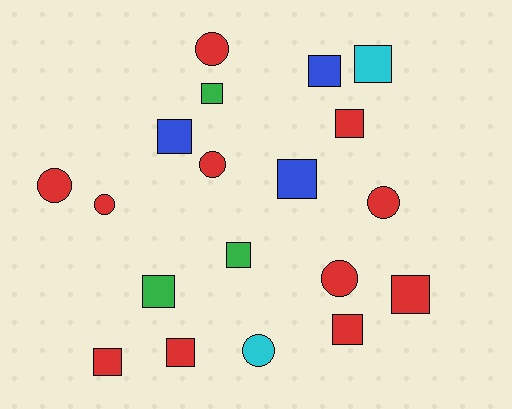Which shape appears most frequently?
Square, with 12 objects.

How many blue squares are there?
There are 3 blue squares.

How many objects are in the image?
There are 19 objects.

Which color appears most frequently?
Red, with 11 objects.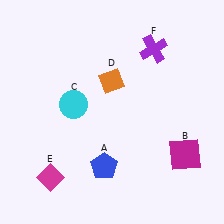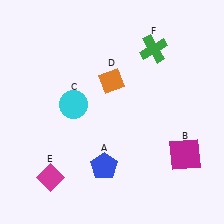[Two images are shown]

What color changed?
The cross (F) changed from purple in Image 1 to green in Image 2.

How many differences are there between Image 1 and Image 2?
There is 1 difference between the two images.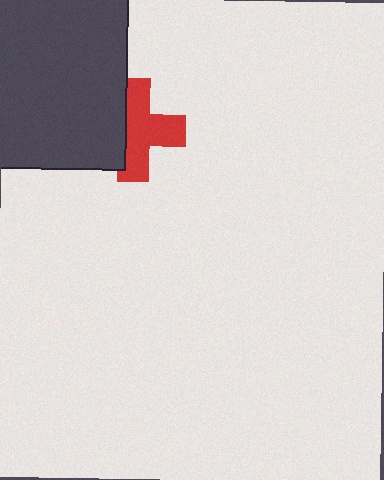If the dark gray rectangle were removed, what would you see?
You would see the complete red cross.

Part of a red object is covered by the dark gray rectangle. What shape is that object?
It is a cross.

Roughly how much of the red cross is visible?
About half of it is visible (roughly 63%).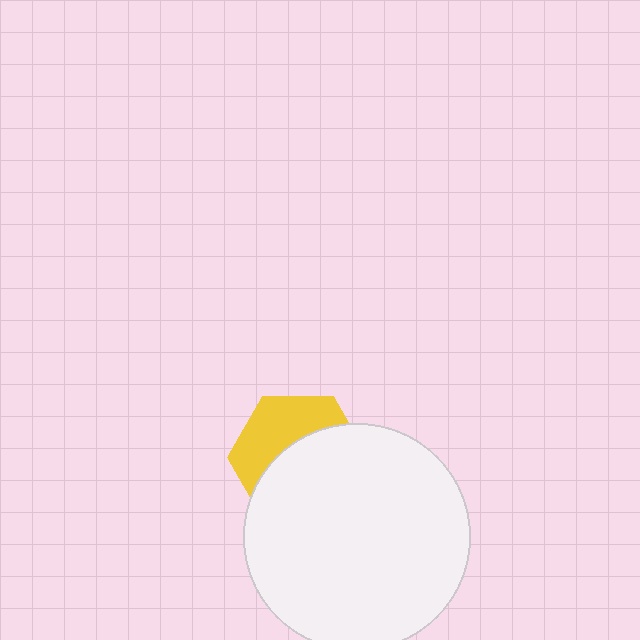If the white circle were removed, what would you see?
You would see the complete yellow hexagon.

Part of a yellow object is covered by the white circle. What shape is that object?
It is a hexagon.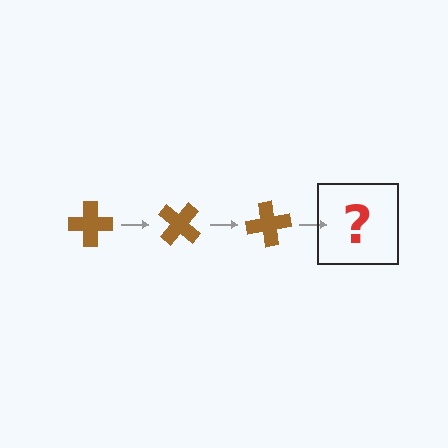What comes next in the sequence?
The next element should be a brown cross rotated 120 degrees.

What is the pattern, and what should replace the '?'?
The pattern is that the cross rotates 40 degrees each step. The '?' should be a brown cross rotated 120 degrees.